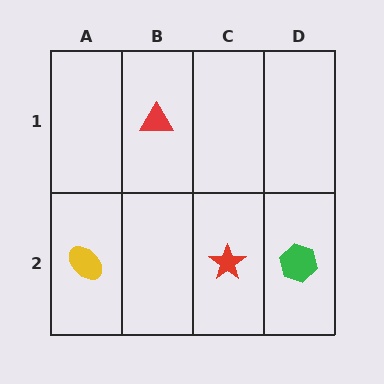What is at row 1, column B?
A red triangle.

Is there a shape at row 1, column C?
No, that cell is empty.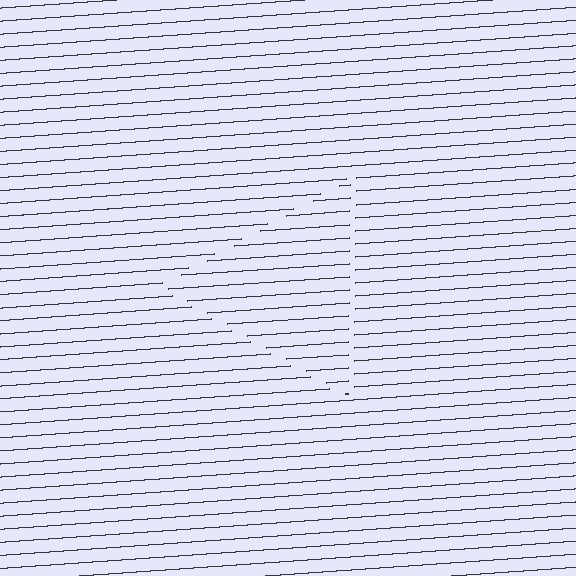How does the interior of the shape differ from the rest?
The interior of the shape contains the same grating, shifted by half a period — the contour is defined by the phase discontinuity where line-ends from the inner and outer gratings abut.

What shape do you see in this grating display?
An illusory triangle. The interior of the shape contains the same grating, shifted by half a period — the contour is defined by the phase discontinuity where line-ends from the inner and outer gratings abut.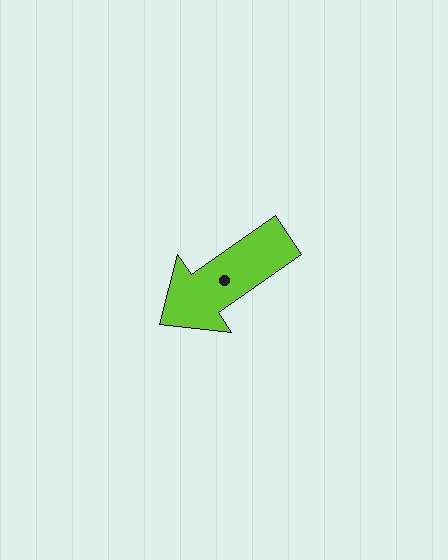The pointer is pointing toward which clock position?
Roughly 8 o'clock.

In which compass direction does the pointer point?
Southwest.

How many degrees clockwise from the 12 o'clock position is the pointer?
Approximately 235 degrees.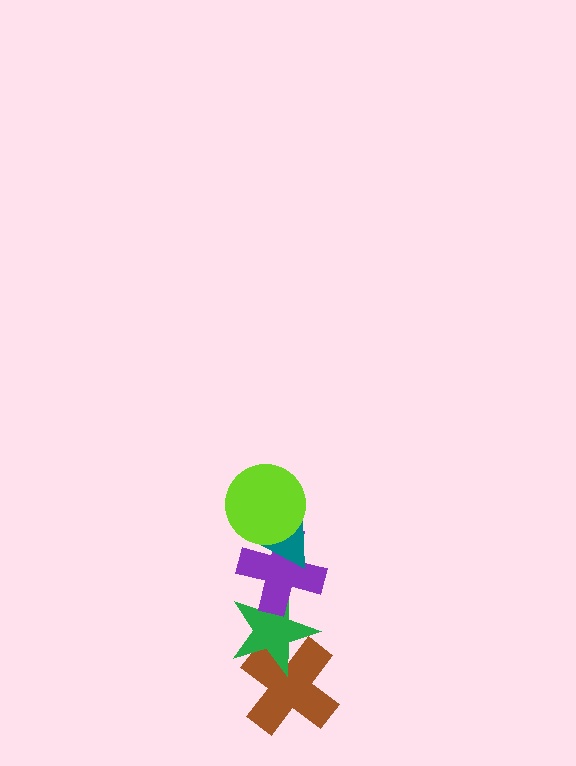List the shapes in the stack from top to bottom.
From top to bottom: the lime circle, the teal triangle, the purple cross, the green star, the brown cross.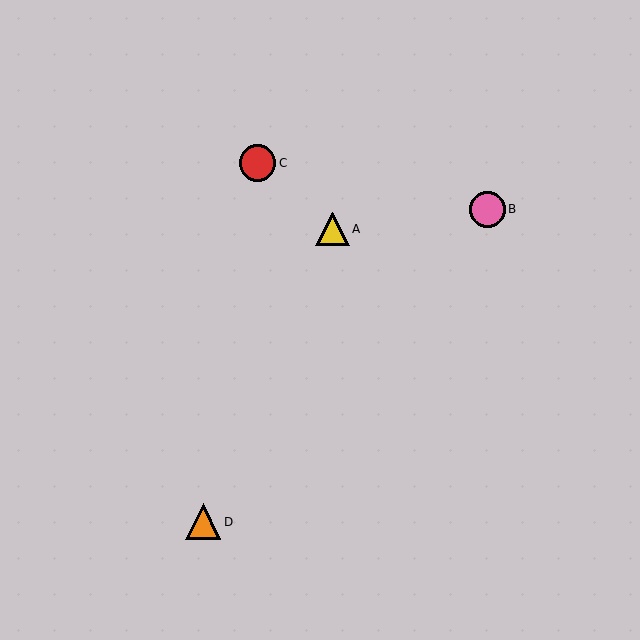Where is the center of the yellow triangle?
The center of the yellow triangle is at (332, 229).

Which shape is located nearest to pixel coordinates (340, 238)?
The yellow triangle (labeled A) at (332, 229) is nearest to that location.